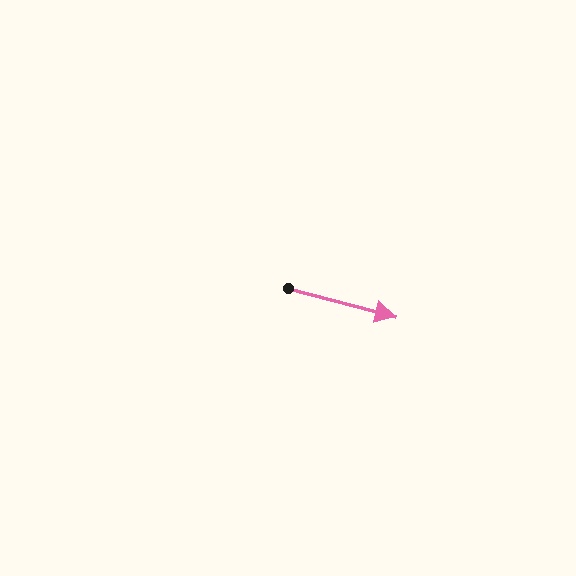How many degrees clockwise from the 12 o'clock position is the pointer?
Approximately 105 degrees.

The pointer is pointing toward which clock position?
Roughly 4 o'clock.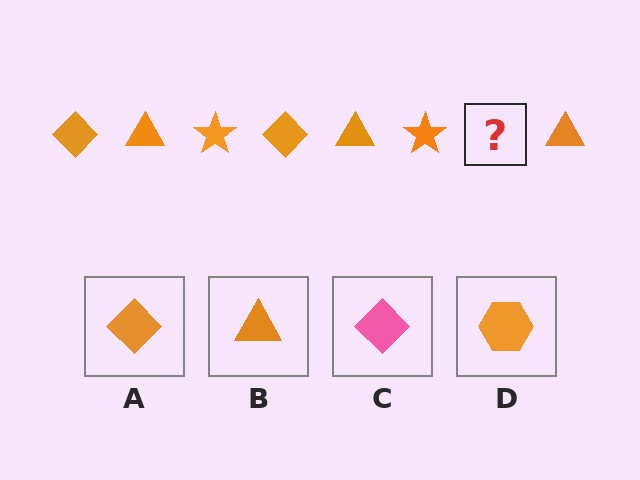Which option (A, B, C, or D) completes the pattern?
A.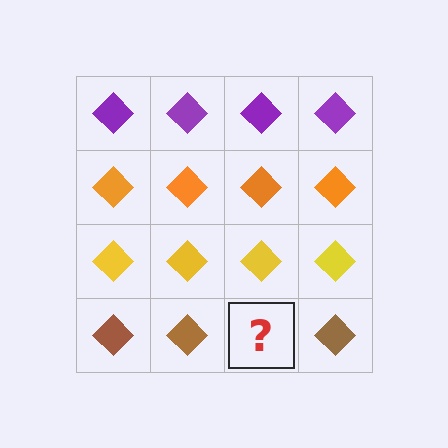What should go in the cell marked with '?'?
The missing cell should contain a brown diamond.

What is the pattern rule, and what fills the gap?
The rule is that each row has a consistent color. The gap should be filled with a brown diamond.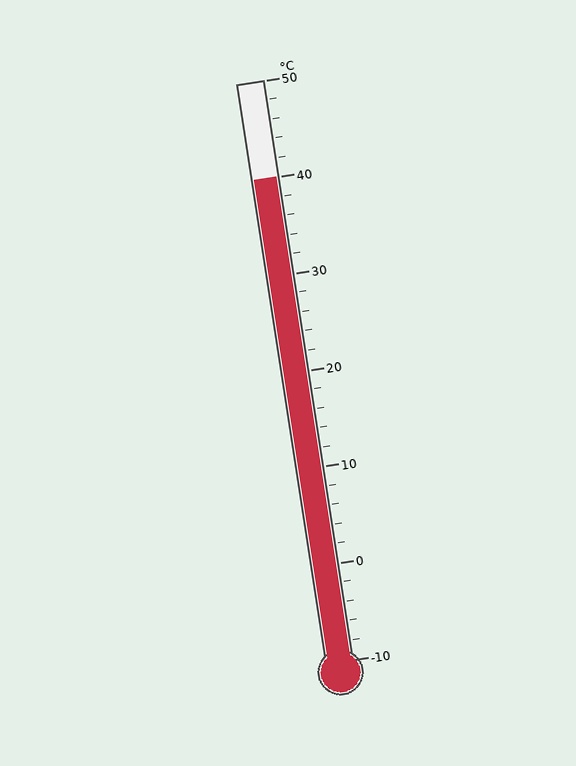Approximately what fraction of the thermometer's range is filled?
The thermometer is filled to approximately 85% of its range.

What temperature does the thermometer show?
The thermometer shows approximately 40°C.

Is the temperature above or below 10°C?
The temperature is above 10°C.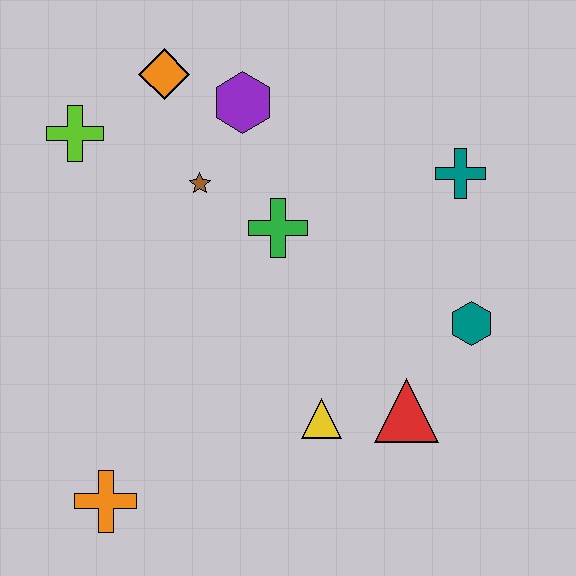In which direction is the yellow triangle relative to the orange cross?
The yellow triangle is to the right of the orange cross.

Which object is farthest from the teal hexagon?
The lime cross is farthest from the teal hexagon.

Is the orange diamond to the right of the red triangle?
No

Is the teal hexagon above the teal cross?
No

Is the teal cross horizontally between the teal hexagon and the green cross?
Yes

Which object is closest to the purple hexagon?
The orange diamond is closest to the purple hexagon.